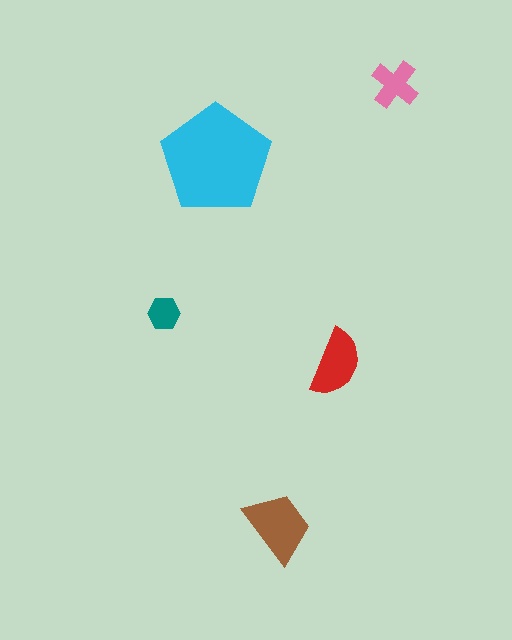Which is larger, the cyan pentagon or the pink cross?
The cyan pentagon.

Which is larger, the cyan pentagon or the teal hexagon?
The cyan pentagon.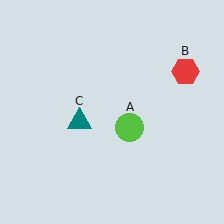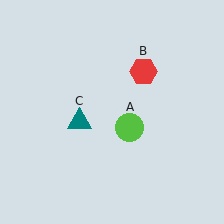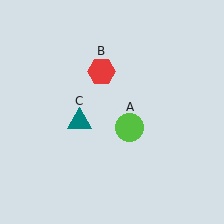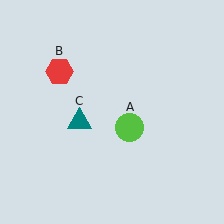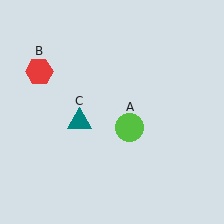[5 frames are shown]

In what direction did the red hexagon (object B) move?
The red hexagon (object B) moved left.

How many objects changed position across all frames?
1 object changed position: red hexagon (object B).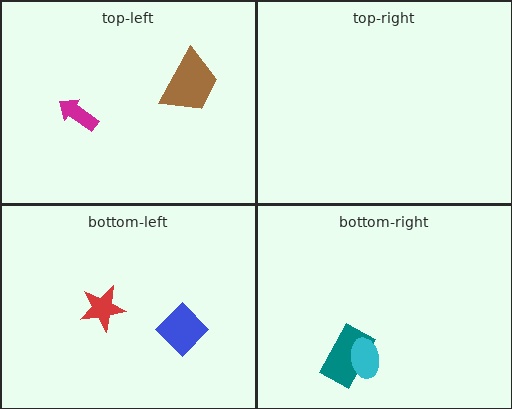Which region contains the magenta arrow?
The top-left region.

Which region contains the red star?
The bottom-left region.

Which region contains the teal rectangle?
The bottom-right region.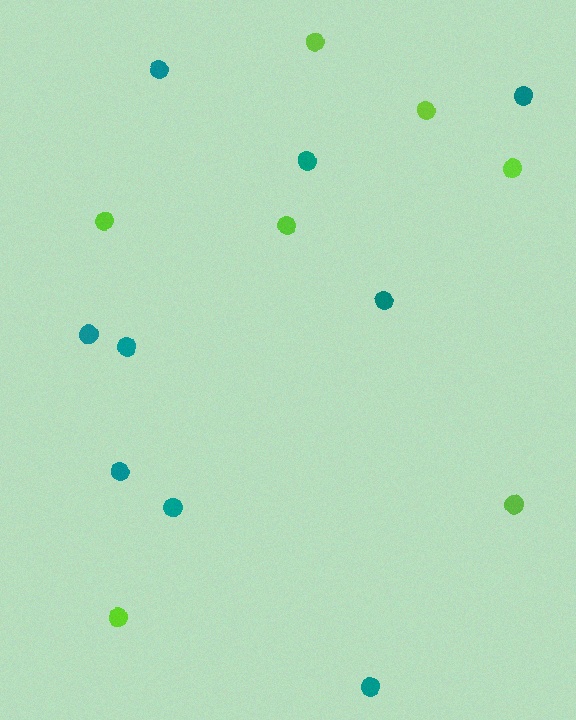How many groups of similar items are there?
There are 2 groups: one group of lime circles (7) and one group of teal circles (9).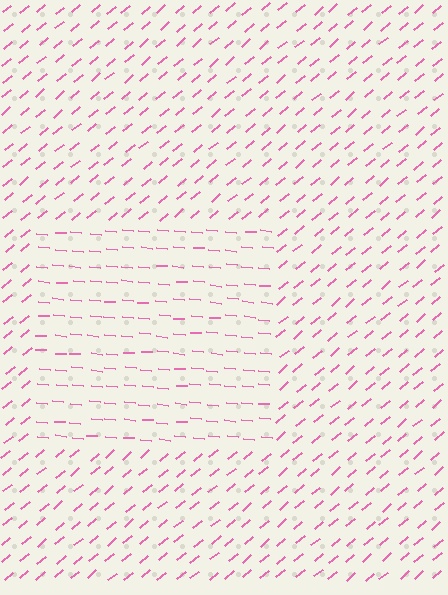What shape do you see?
I see a rectangle.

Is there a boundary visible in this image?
Yes, there is a texture boundary formed by a change in line orientation.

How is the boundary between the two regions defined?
The boundary is defined purely by a change in line orientation (approximately 45 degrees difference). All lines are the same color and thickness.